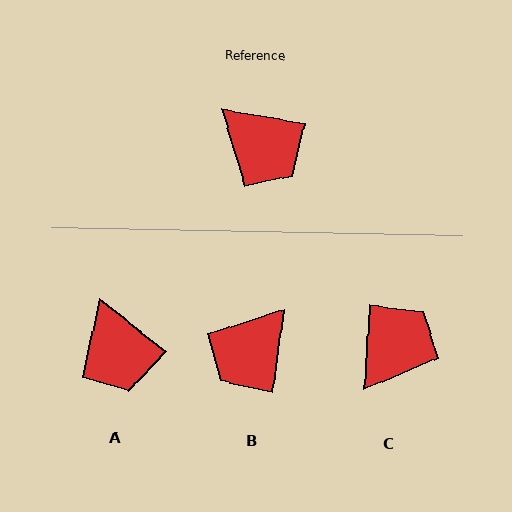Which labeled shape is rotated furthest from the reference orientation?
C, about 96 degrees away.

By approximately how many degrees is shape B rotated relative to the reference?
Approximately 89 degrees clockwise.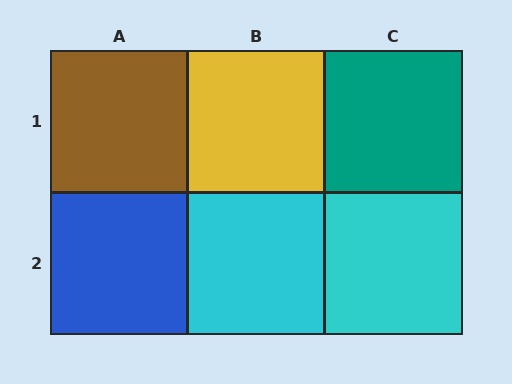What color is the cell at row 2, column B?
Cyan.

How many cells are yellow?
1 cell is yellow.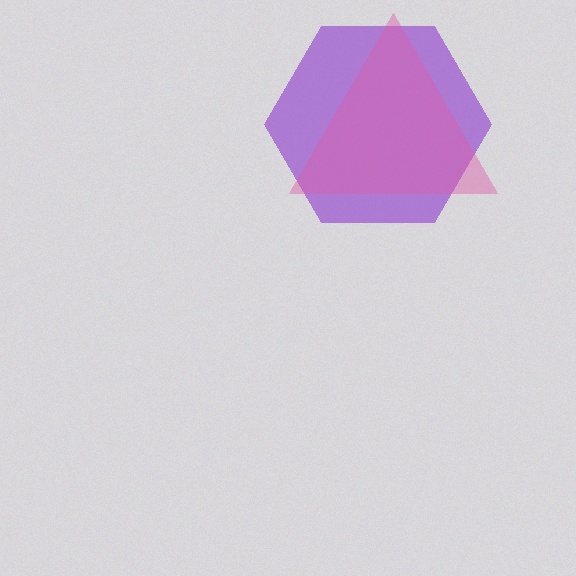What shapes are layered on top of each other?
The layered shapes are: a purple hexagon, a pink triangle.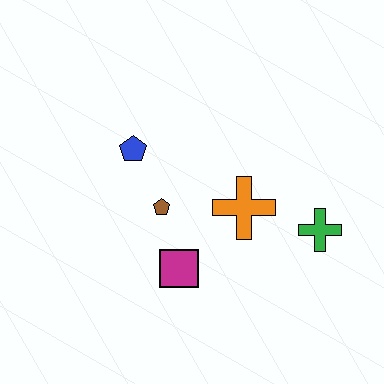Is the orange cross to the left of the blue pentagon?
No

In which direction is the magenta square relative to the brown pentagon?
The magenta square is below the brown pentagon.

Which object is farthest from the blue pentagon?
The green cross is farthest from the blue pentagon.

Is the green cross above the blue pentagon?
No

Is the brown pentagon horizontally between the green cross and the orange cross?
No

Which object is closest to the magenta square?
The brown pentagon is closest to the magenta square.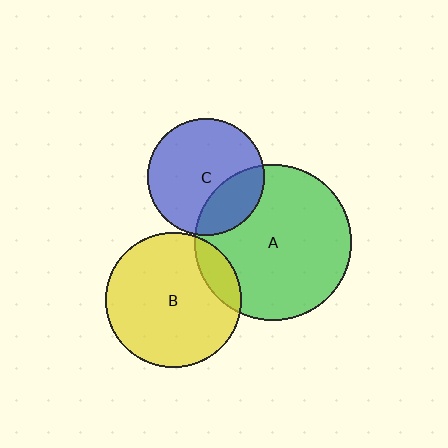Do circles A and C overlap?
Yes.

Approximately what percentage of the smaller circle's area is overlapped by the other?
Approximately 25%.